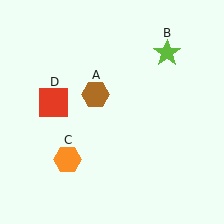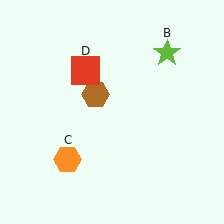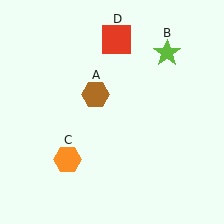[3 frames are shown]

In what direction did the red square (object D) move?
The red square (object D) moved up and to the right.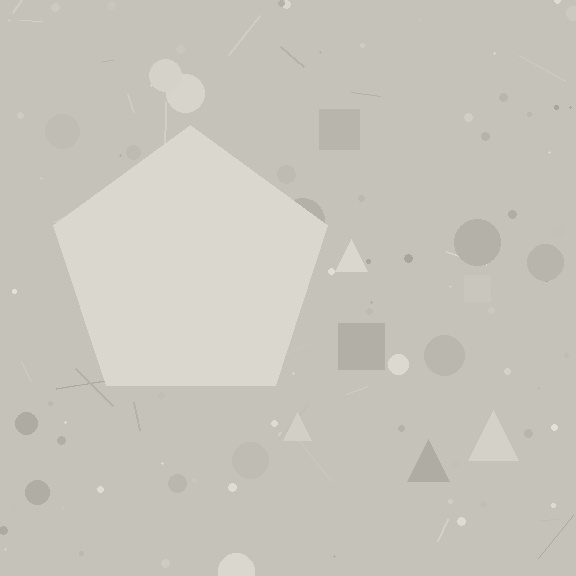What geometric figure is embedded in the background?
A pentagon is embedded in the background.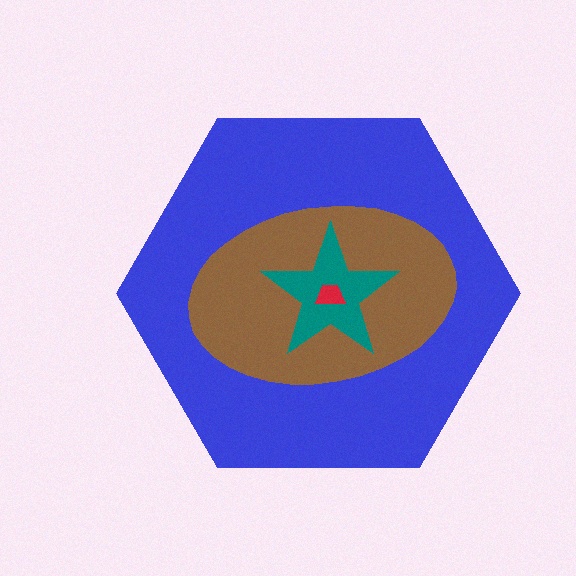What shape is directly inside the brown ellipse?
The teal star.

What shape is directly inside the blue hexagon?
The brown ellipse.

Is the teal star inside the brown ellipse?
Yes.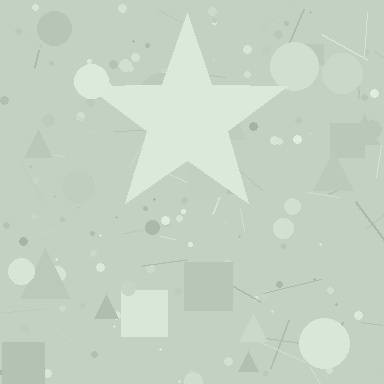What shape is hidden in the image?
A star is hidden in the image.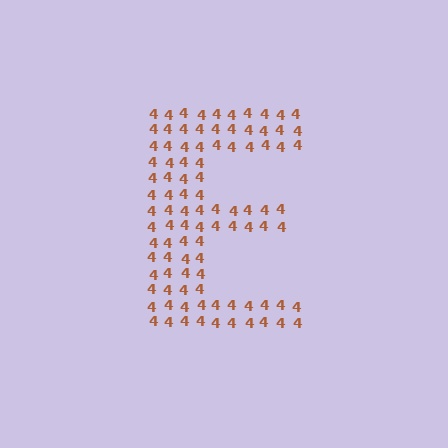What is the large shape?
The large shape is the letter E.